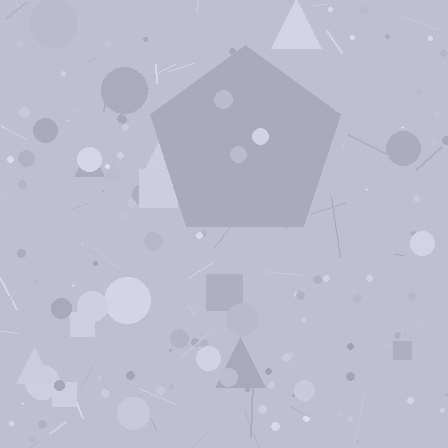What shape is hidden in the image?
A pentagon is hidden in the image.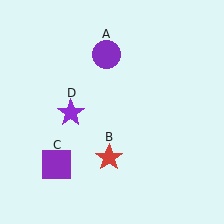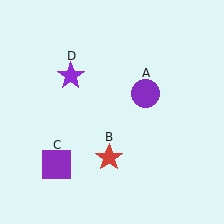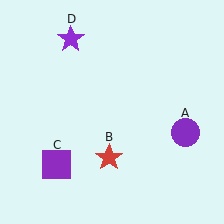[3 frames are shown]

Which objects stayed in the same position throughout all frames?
Red star (object B) and purple square (object C) remained stationary.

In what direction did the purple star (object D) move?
The purple star (object D) moved up.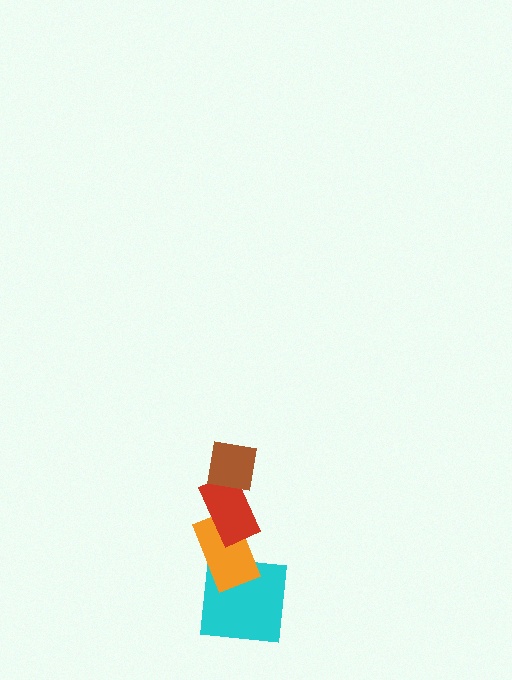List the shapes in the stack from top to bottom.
From top to bottom: the brown square, the red rectangle, the orange rectangle, the cyan square.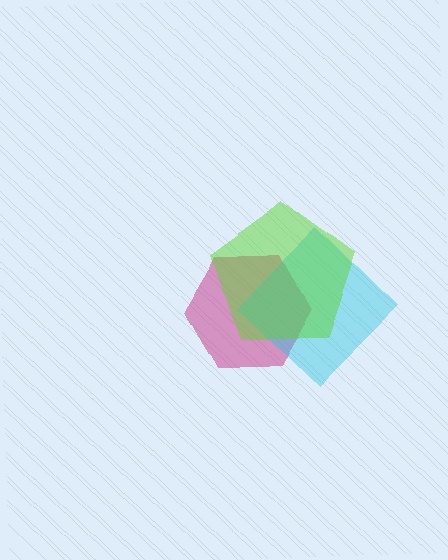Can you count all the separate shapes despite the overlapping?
Yes, there are 3 separate shapes.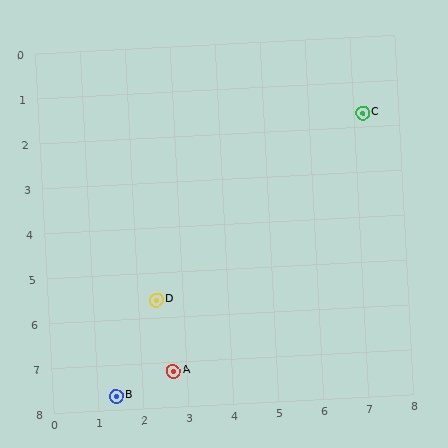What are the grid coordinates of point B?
Point B is at approximately (1.4, 7.7).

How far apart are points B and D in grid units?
Points B and D are about 2.3 grid units apart.